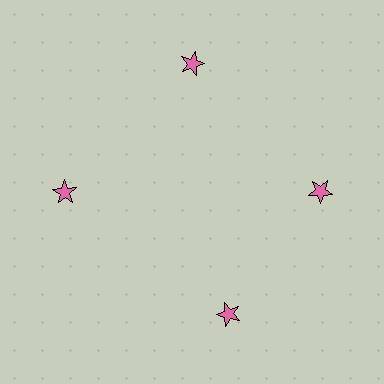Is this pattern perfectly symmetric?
No. The 4 pink stars are arranged in a ring, but one element near the 6 o'clock position is rotated out of alignment along the ring, breaking the 4-fold rotational symmetry.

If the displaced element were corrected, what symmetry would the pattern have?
It would have 4-fold rotational symmetry — the pattern would map onto itself every 90 degrees.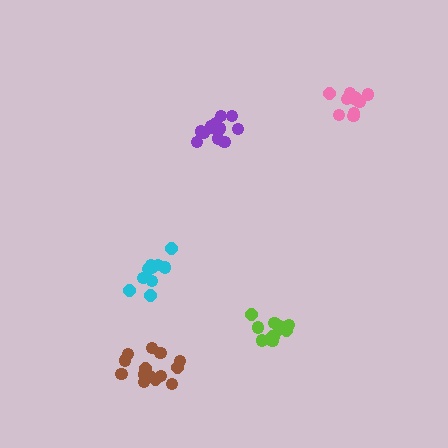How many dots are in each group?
Group 1: 13 dots, Group 2: 11 dots, Group 3: 11 dots, Group 4: 14 dots, Group 5: 11 dots (60 total).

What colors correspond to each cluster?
The clusters are colored: purple, cyan, pink, brown, lime.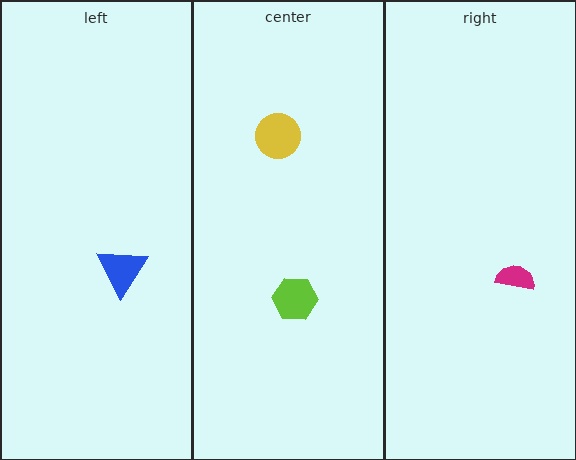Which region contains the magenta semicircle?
The right region.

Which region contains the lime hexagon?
The center region.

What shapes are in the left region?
The blue triangle.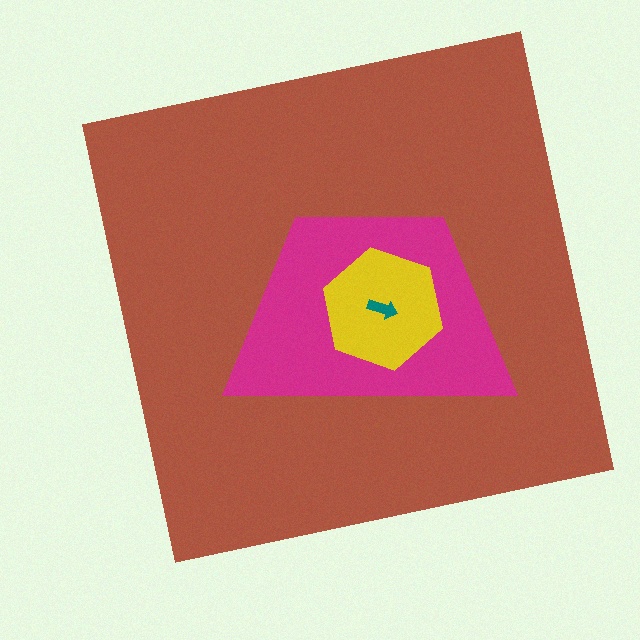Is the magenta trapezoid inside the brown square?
Yes.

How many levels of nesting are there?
4.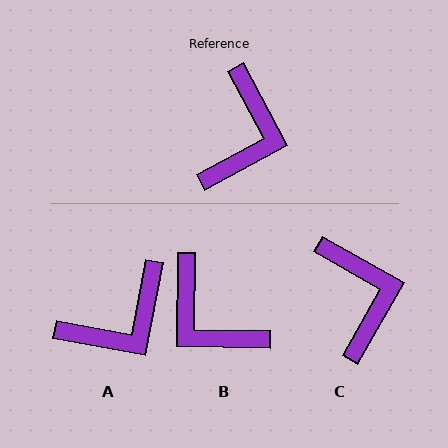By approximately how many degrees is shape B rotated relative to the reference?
Approximately 119 degrees clockwise.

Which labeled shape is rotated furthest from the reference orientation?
B, about 119 degrees away.